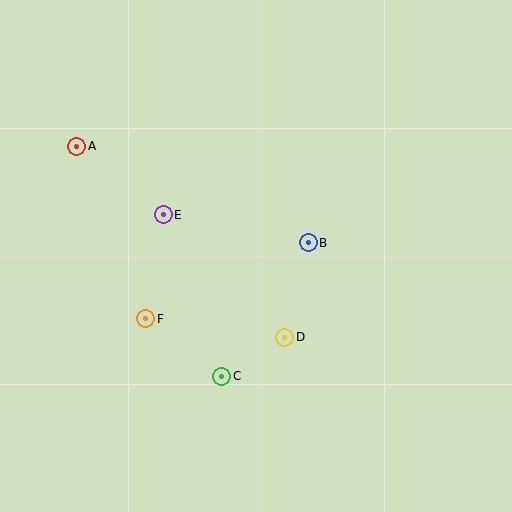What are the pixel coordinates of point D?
Point D is at (285, 337).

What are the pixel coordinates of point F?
Point F is at (146, 319).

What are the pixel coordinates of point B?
Point B is at (308, 243).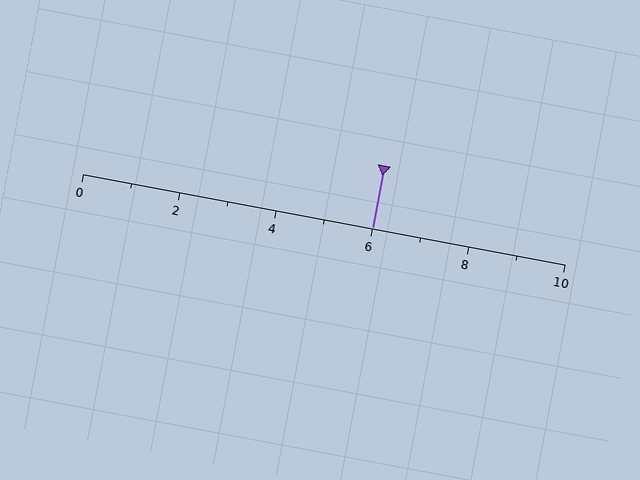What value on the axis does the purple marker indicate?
The marker indicates approximately 6.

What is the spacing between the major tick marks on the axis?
The major ticks are spaced 2 apart.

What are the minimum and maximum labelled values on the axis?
The axis runs from 0 to 10.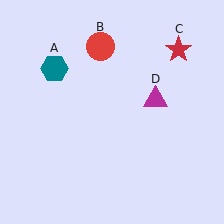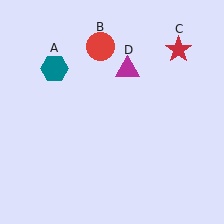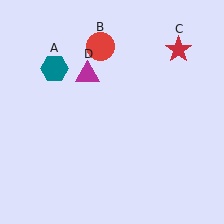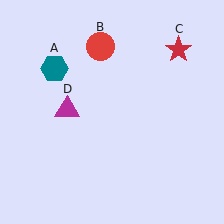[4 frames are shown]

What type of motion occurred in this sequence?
The magenta triangle (object D) rotated counterclockwise around the center of the scene.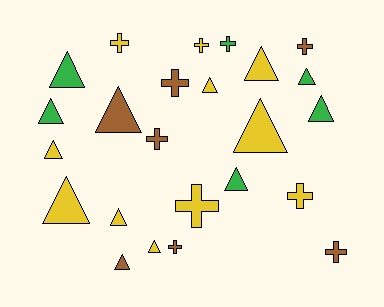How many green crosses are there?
There is 1 green cross.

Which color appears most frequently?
Yellow, with 11 objects.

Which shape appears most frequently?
Triangle, with 14 objects.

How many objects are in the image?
There are 24 objects.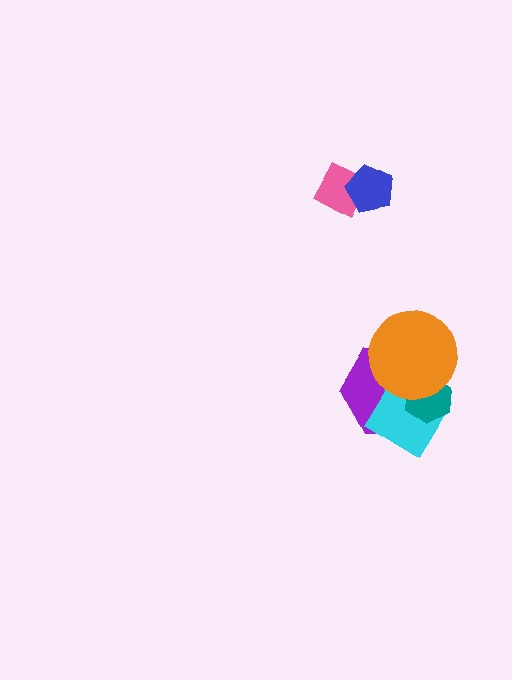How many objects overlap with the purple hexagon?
3 objects overlap with the purple hexagon.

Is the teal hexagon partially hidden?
Yes, it is partially covered by another shape.